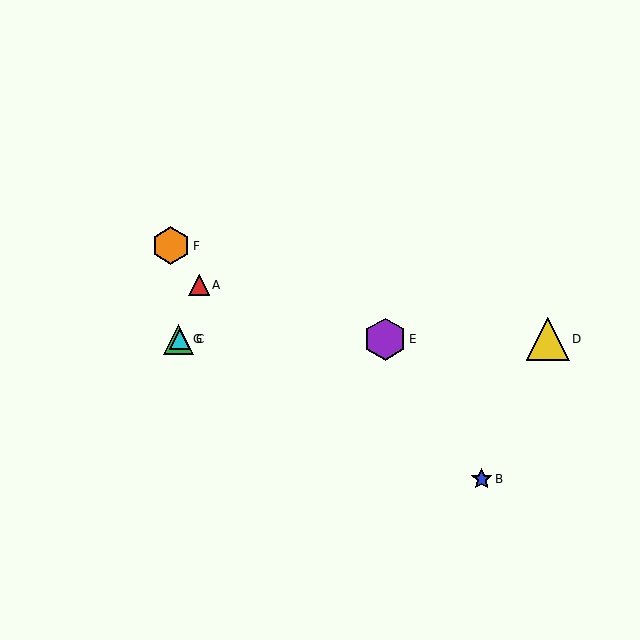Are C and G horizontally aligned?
Yes, both are at y≈339.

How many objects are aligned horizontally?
4 objects (C, D, E, G) are aligned horizontally.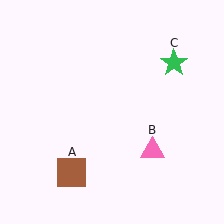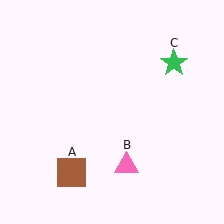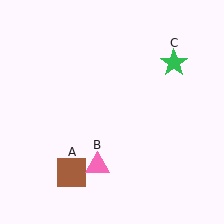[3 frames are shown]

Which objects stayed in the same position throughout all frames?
Brown square (object A) and green star (object C) remained stationary.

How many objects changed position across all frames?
1 object changed position: pink triangle (object B).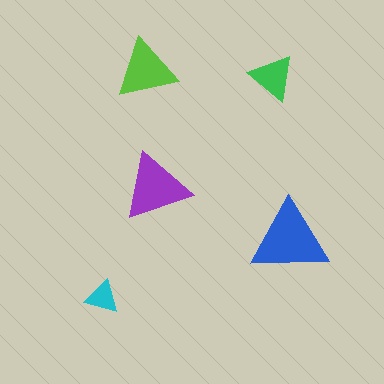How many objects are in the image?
There are 5 objects in the image.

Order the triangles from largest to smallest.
the blue one, the purple one, the lime one, the green one, the cyan one.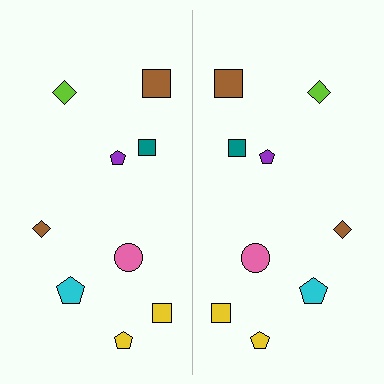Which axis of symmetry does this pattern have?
The pattern has a vertical axis of symmetry running through the center of the image.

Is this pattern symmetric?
Yes, this pattern has bilateral (reflection) symmetry.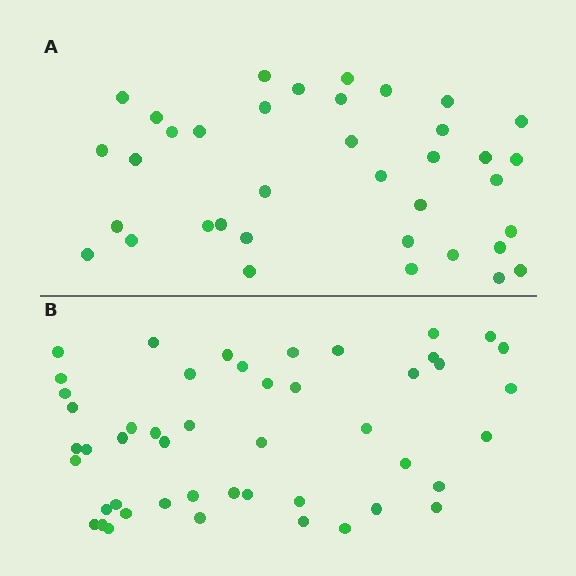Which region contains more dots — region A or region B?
Region B (the bottom region) has more dots.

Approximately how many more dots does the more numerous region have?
Region B has roughly 12 or so more dots than region A.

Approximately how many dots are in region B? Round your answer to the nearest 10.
About 50 dots. (The exact count is 48, which rounds to 50.)